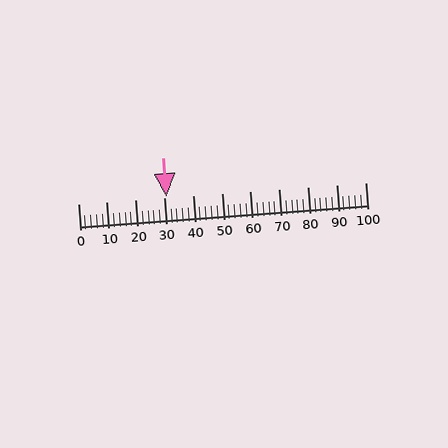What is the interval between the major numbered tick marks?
The major tick marks are spaced 10 units apart.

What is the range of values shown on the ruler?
The ruler shows values from 0 to 100.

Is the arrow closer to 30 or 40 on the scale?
The arrow is closer to 30.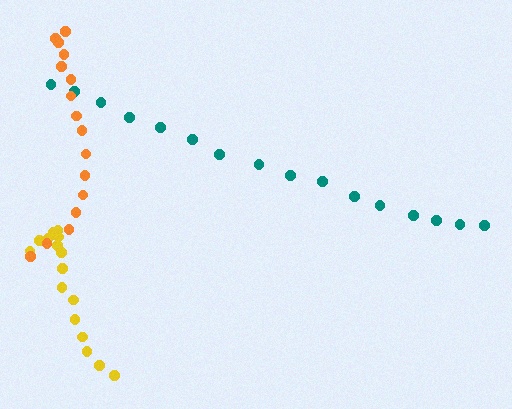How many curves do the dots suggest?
There are 3 distinct paths.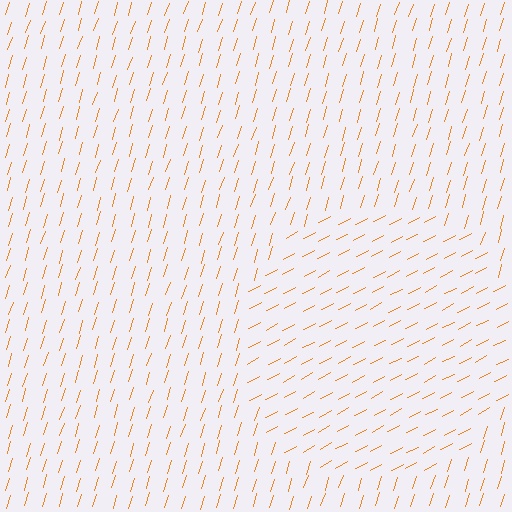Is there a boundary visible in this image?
Yes, there is a texture boundary formed by a change in line orientation.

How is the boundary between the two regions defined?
The boundary is defined purely by a change in line orientation (approximately 45 degrees difference). All lines are the same color and thickness.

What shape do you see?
I see a circle.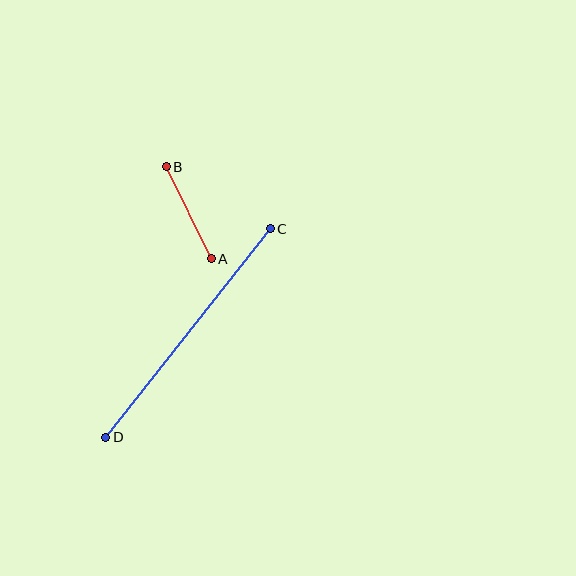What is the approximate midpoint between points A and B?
The midpoint is at approximately (189, 213) pixels.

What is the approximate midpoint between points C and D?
The midpoint is at approximately (188, 333) pixels.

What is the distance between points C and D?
The distance is approximately 266 pixels.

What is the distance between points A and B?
The distance is approximately 102 pixels.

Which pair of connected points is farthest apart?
Points C and D are farthest apart.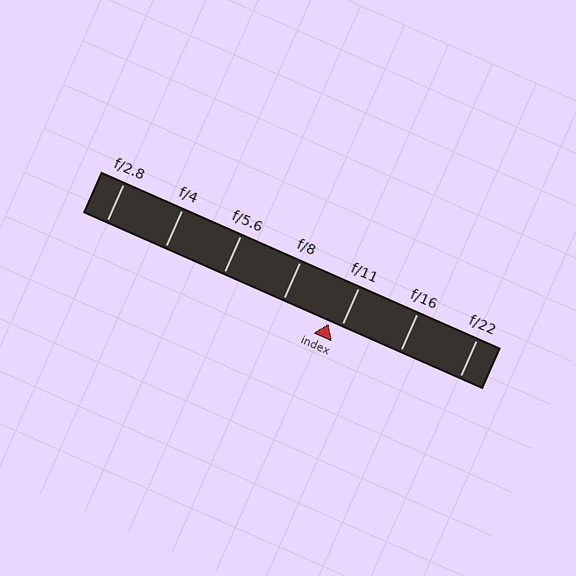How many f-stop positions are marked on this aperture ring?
There are 7 f-stop positions marked.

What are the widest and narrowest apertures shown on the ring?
The widest aperture shown is f/2.8 and the narrowest is f/22.